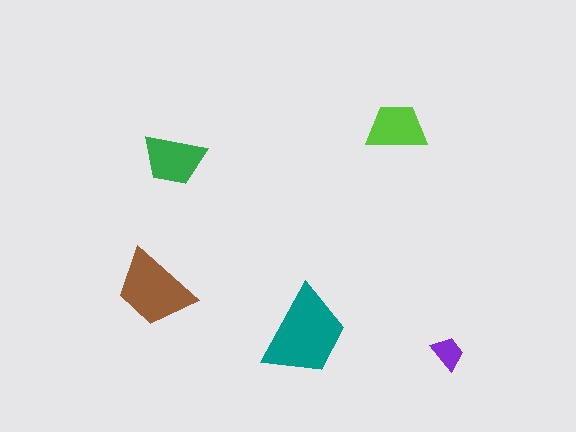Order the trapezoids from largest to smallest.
the teal one, the brown one, the green one, the lime one, the purple one.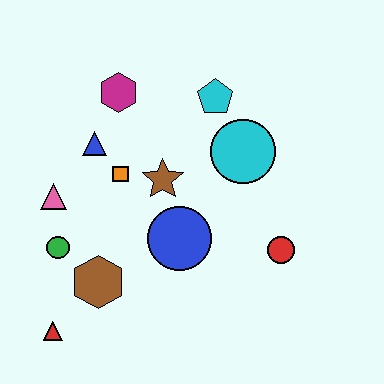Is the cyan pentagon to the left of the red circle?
Yes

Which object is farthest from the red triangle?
The cyan pentagon is farthest from the red triangle.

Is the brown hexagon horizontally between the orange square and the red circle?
No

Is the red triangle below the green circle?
Yes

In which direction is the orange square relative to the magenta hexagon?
The orange square is below the magenta hexagon.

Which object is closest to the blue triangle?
The orange square is closest to the blue triangle.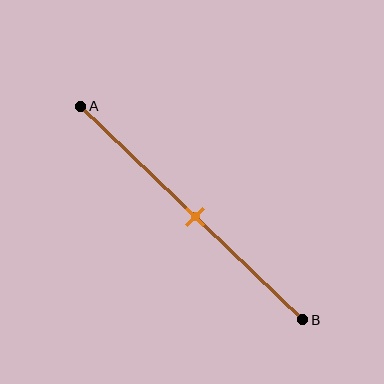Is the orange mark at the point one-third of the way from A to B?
No, the mark is at about 50% from A, not at the 33% one-third point.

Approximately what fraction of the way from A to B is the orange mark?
The orange mark is approximately 50% of the way from A to B.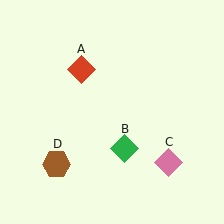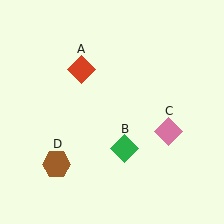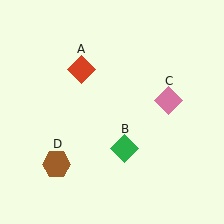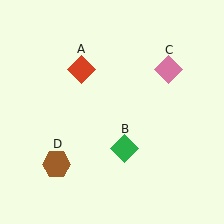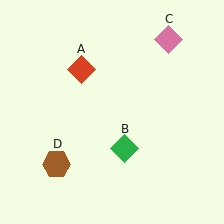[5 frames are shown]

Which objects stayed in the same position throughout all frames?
Red diamond (object A) and green diamond (object B) and brown hexagon (object D) remained stationary.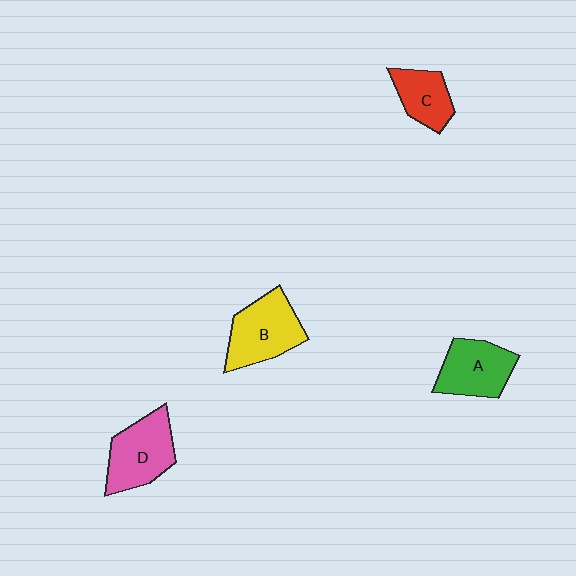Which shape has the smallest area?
Shape C (red).